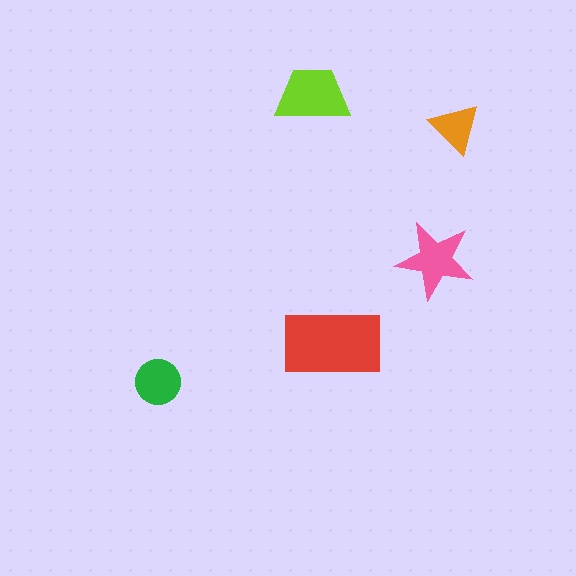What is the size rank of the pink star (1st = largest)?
3rd.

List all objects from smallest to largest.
The orange triangle, the green circle, the pink star, the lime trapezoid, the red rectangle.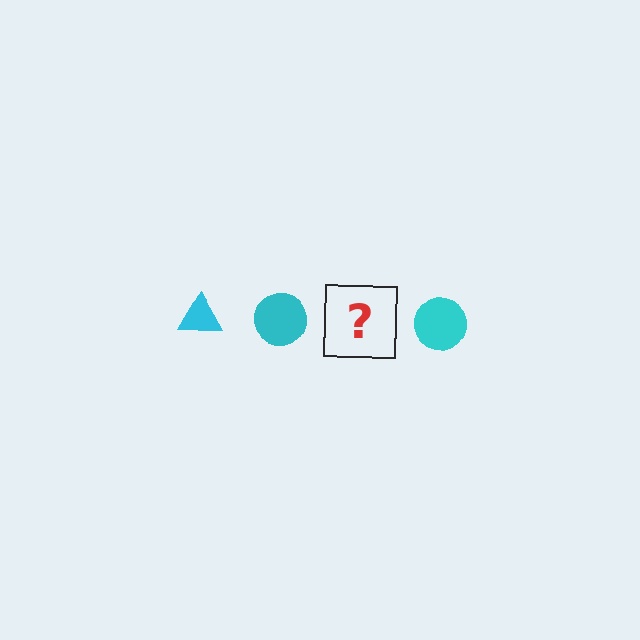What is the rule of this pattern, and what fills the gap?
The rule is that the pattern cycles through triangle, circle shapes in cyan. The gap should be filled with a cyan triangle.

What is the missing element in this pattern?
The missing element is a cyan triangle.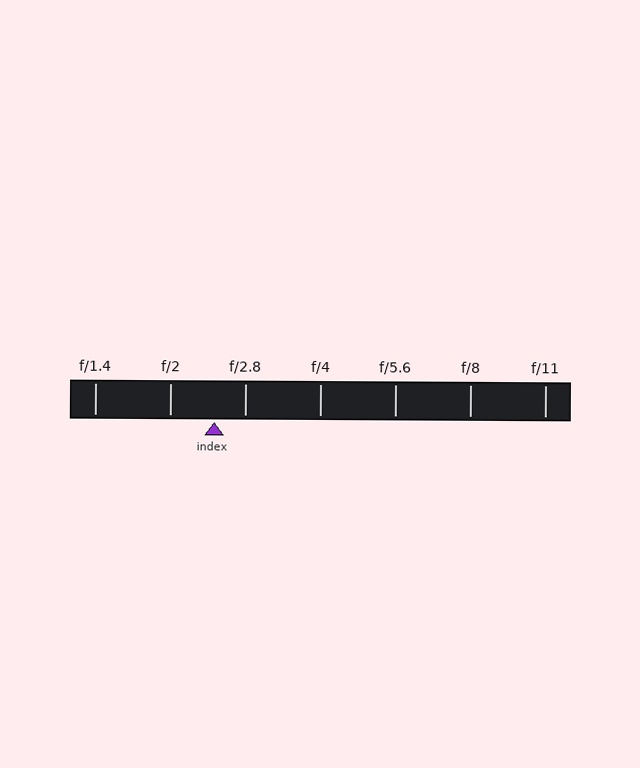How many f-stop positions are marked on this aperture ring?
There are 7 f-stop positions marked.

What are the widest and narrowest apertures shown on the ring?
The widest aperture shown is f/1.4 and the narrowest is f/11.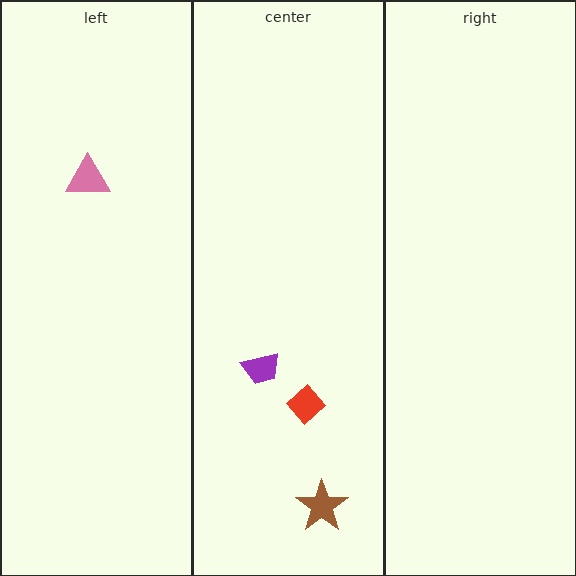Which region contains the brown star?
The center region.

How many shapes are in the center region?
3.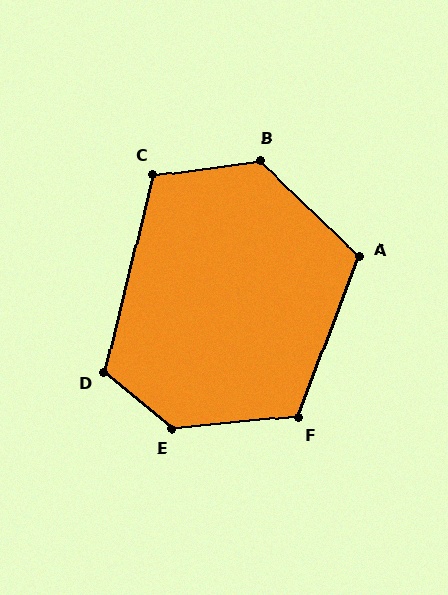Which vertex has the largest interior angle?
E, at approximately 135 degrees.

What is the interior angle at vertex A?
Approximately 114 degrees (obtuse).